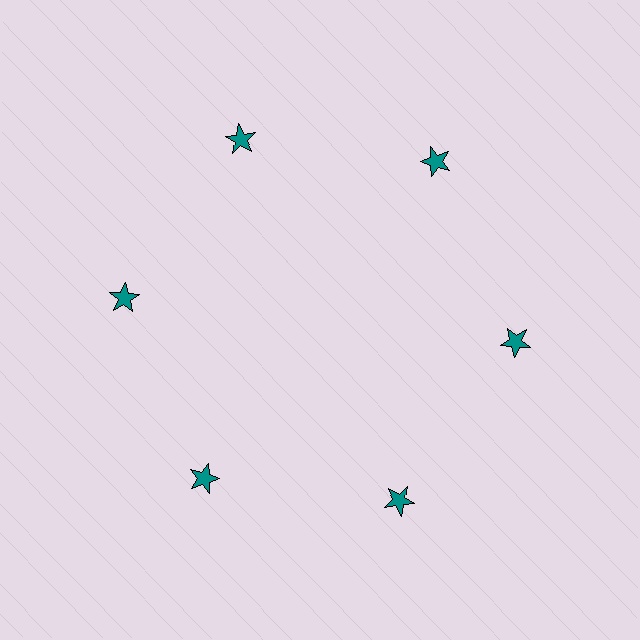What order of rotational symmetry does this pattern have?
This pattern has 6-fold rotational symmetry.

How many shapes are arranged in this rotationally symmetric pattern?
There are 6 shapes, arranged in 6 groups of 1.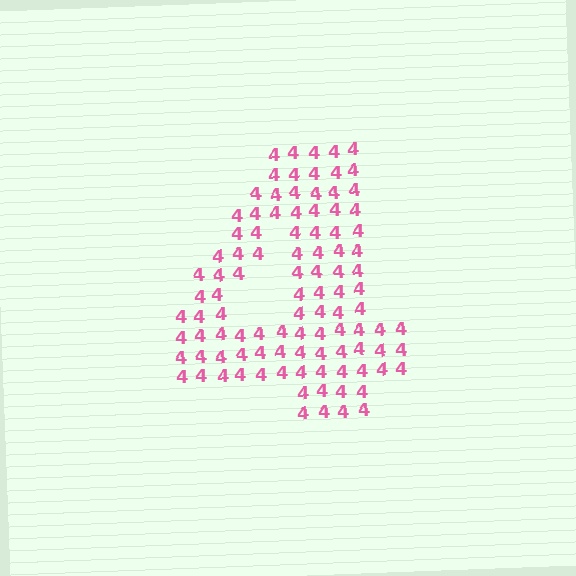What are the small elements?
The small elements are digit 4's.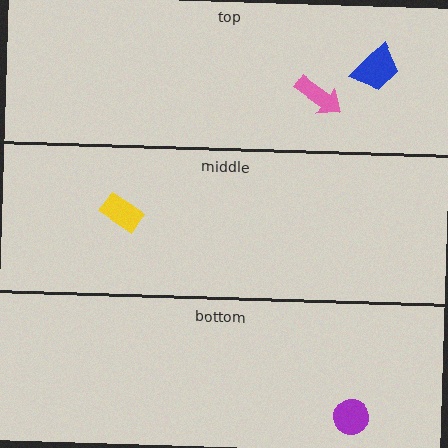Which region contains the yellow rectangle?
The middle region.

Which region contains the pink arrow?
The top region.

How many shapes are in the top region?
2.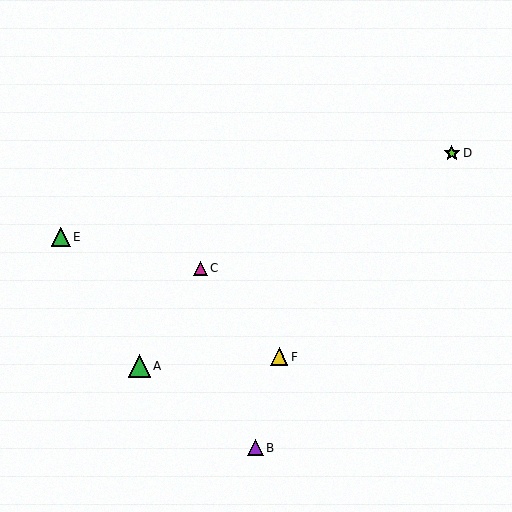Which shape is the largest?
The green triangle (labeled A) is the largest.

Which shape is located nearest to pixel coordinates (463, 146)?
The lime star (labeled D) at (452, 153) is nearest to that location.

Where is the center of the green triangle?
The center of the green triangle is at (139, 366).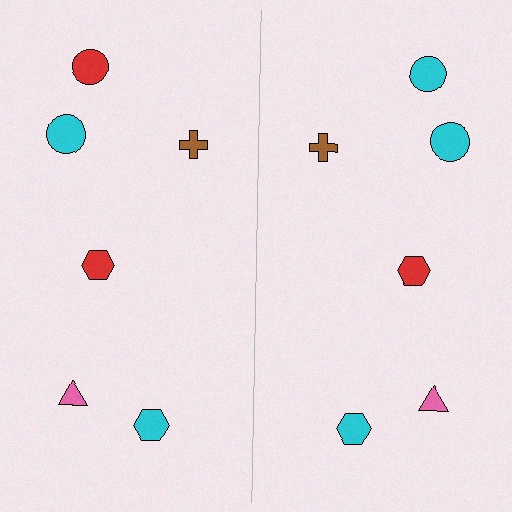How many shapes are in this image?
There are 12 shapes in this image.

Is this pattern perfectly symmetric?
No, the pattern is not perfectly symmetric. The cyan circle on the right side breaks the symmetry — its mirror counterpart is red.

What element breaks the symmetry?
The cyan circle on the right side breaks the symmetry — its mirror counterpart is red.